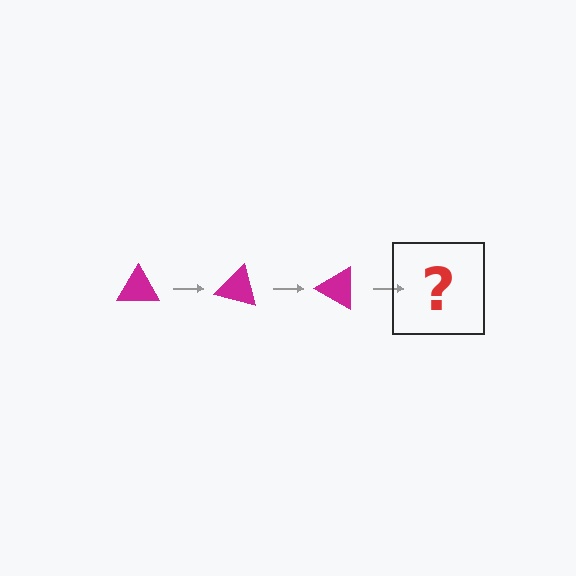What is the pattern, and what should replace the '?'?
The pattern is that the triangle rotates 15 degrees each step. The '?' should be a magenta triangle rotated 45 degrees.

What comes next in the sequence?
The next element should be a magenta triangle rotated 45 degrees.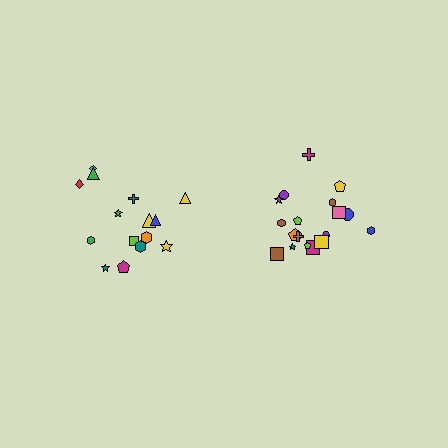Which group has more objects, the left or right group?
The right group.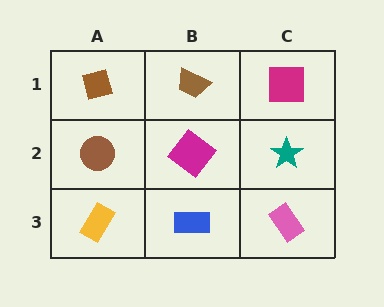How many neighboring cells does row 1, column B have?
3.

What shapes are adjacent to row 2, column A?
A brown square (row 1, column A), a yellow rectangle (row 3, column A), a magenta diamond (row 2, column B).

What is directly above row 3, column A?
A brown circle.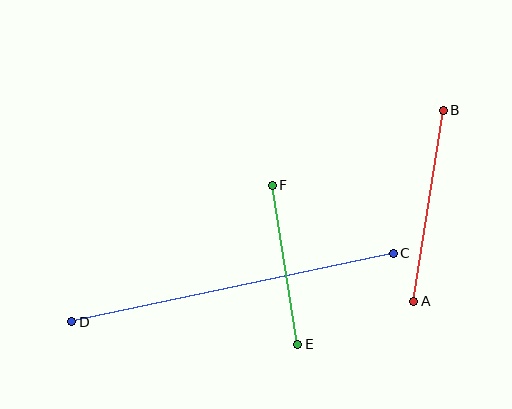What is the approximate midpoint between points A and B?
The midpoint is at approximately (429, 206) pixels.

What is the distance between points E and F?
The distance is approximately 161 pixels.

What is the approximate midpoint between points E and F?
The midpoint is at approximately (285, 265) pixels.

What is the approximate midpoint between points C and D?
The midpoint is at approximately (233, 288) pixels.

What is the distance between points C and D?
The distance is approximately 328 pixels.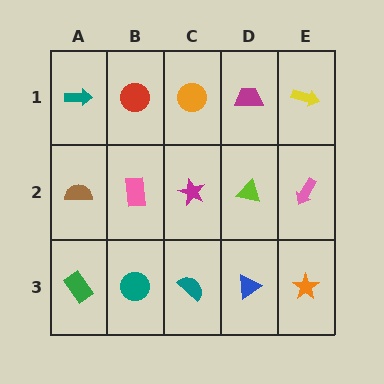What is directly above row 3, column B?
A pink rectangle.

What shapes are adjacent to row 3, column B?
A pink rectangle (row 2, column B), a green rectangle (row 3, column A), a teal semicircle (row 3, column C).